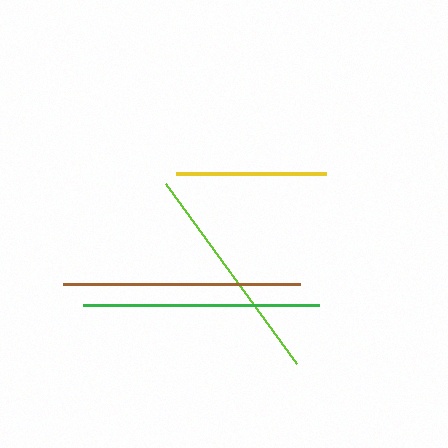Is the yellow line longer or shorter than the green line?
The green line is longer than the yellow line.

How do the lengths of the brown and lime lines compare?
The brown and lime lines are approximately the same length.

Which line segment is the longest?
The brown line is the longest at approximately 237 pixels.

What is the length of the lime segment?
The lime segment is approximately 223 pixels long.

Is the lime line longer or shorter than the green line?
The green line is longer than the lime line.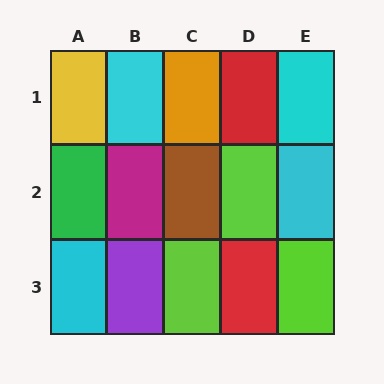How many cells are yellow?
1 cell is yellow.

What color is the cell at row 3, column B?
Purple.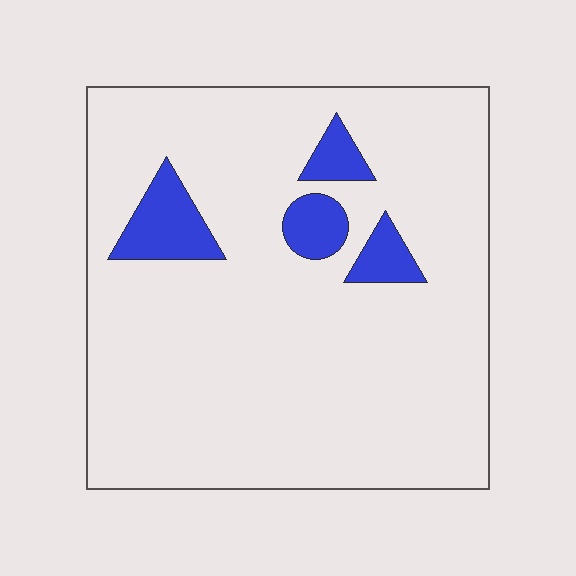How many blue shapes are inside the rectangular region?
4.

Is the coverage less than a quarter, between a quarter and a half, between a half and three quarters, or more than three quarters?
Less than a quarter.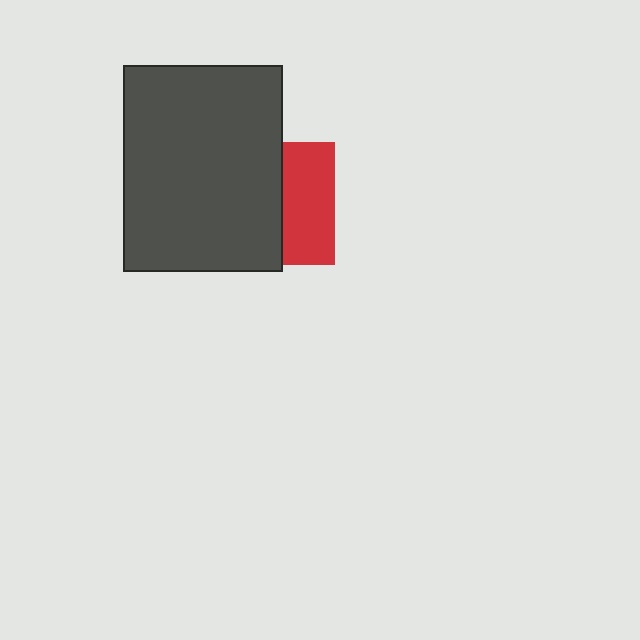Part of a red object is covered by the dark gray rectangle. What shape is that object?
It is a square.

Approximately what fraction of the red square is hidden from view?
Roughly 58% of the red square is hidden behind the dark gray rectangle.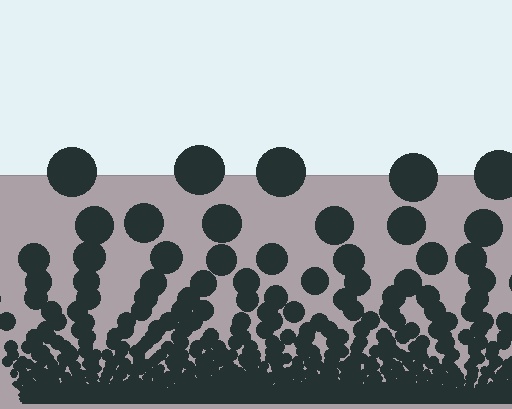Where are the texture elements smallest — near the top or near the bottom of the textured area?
Near the bottom.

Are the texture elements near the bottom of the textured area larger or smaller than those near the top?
Smaller. The gradient is inverted — elements near the bottom are smaller and denser.